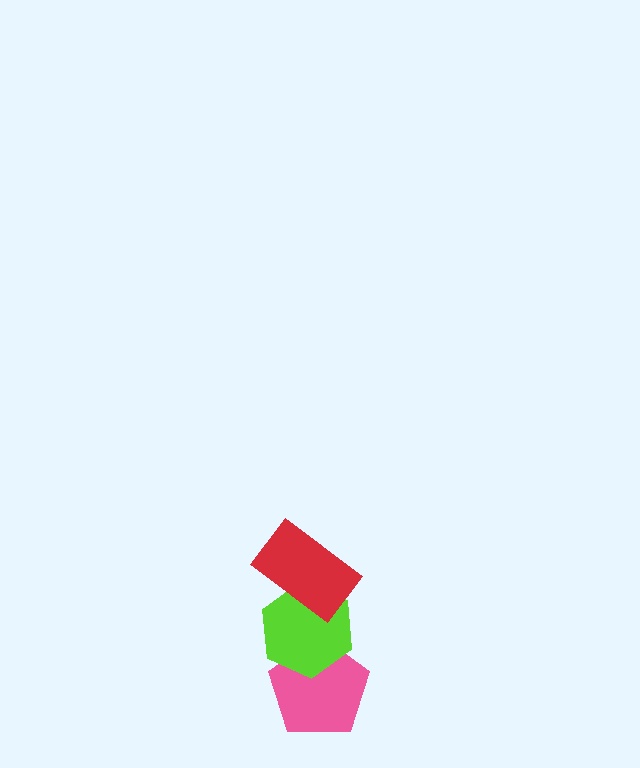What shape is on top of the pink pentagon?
The lime hexagon is on top of the pink pentagon.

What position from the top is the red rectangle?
The red rectangle is 1st from the top.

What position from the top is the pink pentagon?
The pink pentagon is 3rd from the top.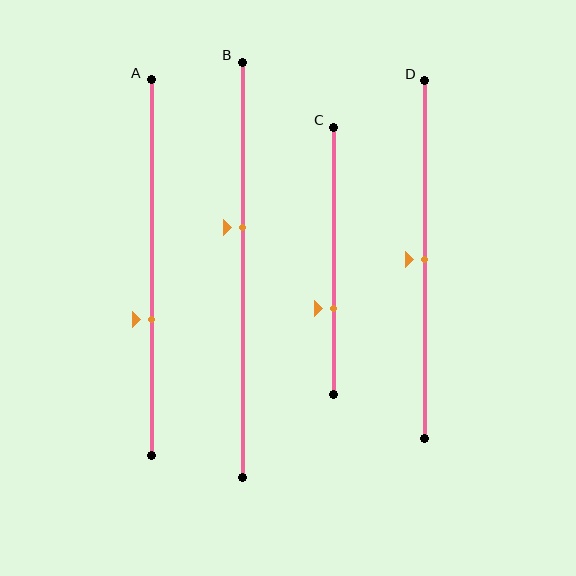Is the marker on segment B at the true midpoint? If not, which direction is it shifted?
No, the marker on segment B is shifted upward by about 10% of the segment length.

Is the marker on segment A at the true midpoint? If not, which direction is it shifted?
No, the marker on segment A is shifted downward by about 14% of the segment length.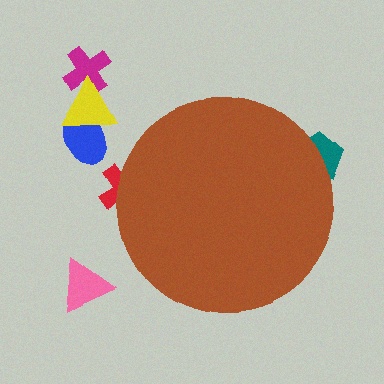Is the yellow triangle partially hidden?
No, the yellow triangle is fully visible.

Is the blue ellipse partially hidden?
No, the blue ellipse is fully visible.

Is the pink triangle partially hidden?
No, the pink triangle is fully visible.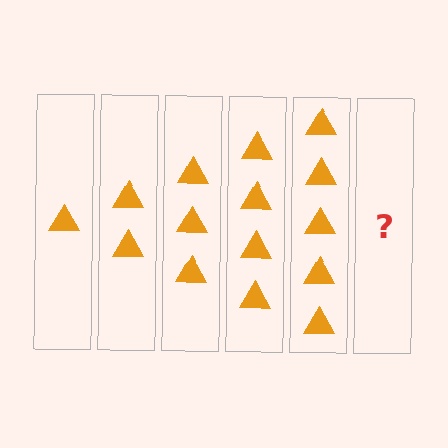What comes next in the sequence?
The next element should be 6 triangles.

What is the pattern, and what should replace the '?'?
The pattern is that each step adds one more triangle. The '?' should be 6 triangles.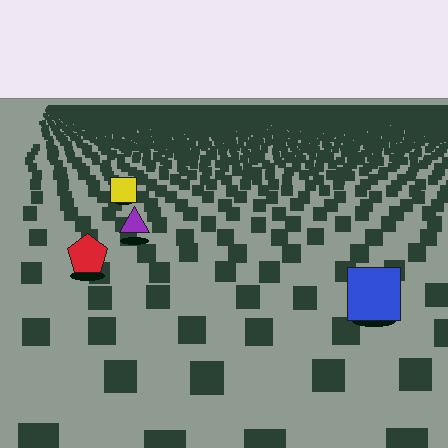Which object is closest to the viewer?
The blue square is closest. The texture marks near it are larger and more spread out.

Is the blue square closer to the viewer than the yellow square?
Yes. The blue square is closer — you can tell from the texture gradient: the ground texture is coarser near it.